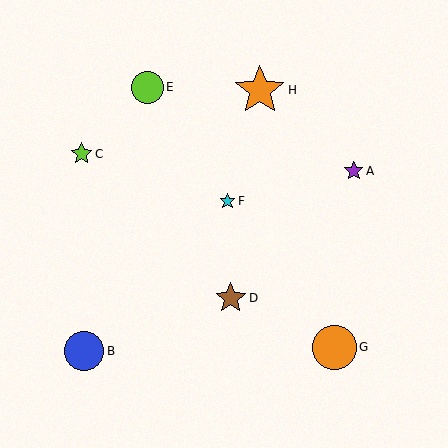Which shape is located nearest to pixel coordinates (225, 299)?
The brown star (labeled D) at (231, 298) is nearest to that location.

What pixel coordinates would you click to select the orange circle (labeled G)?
Click at (334, 347) to select the orange circle G.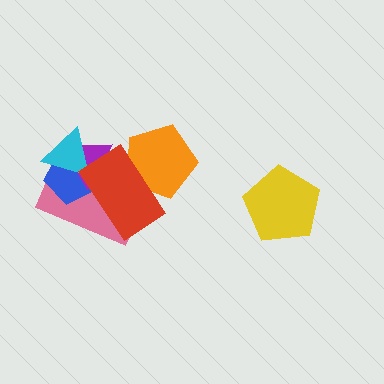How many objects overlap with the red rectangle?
4 objects overlap with the red rectangle.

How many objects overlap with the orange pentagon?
2 objects overlap with the orange pentagon.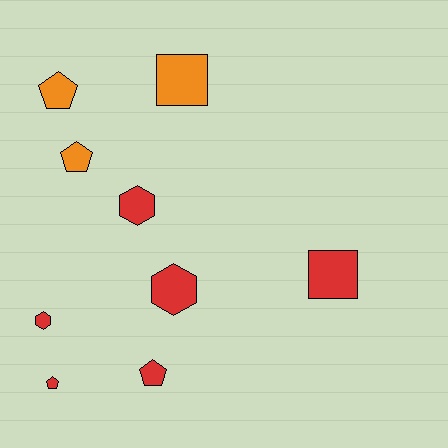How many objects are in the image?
There are 9 objects.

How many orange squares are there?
There is 1 orange square.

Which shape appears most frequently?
Pentagon, with 4 objects.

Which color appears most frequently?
Red, with 6 objects.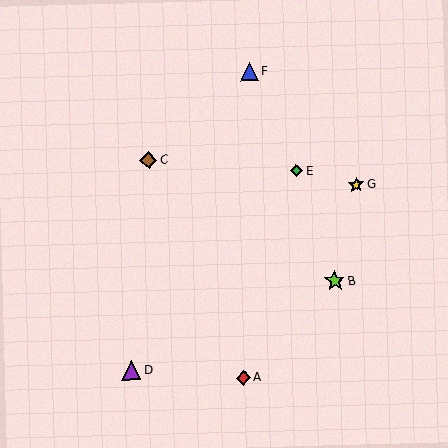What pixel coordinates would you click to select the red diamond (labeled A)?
Click at (243, 378) to select the red diamond A.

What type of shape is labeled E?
Shape E is a green diamond.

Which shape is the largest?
The lime star (labeled B) is the largest.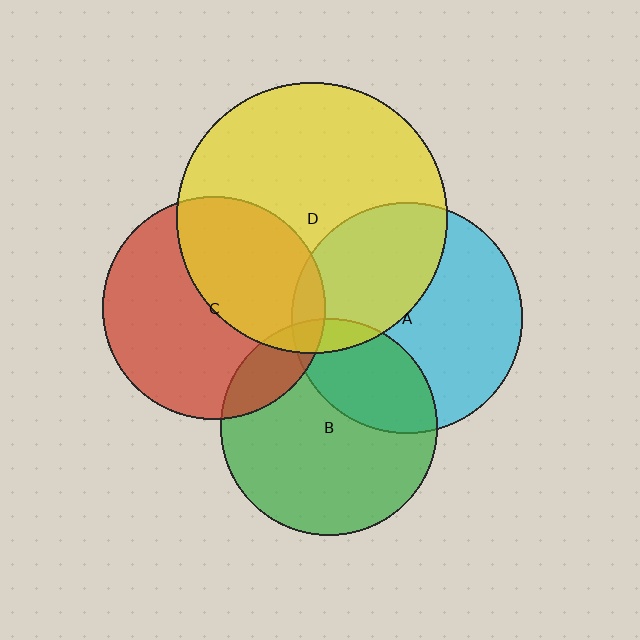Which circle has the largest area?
Circle D (yellow).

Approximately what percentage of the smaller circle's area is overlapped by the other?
Approximately 40%.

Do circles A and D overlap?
Yes.